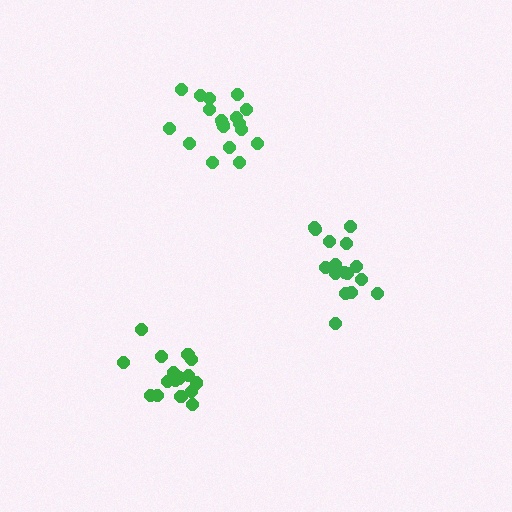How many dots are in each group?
Group 1: 18 dots, Group 2: 16 dots, Group 3: 18 dots (52 total).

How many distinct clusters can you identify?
There are 3 distinct clusters.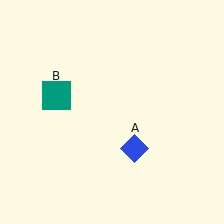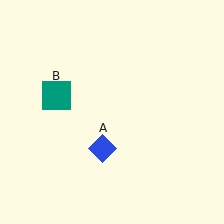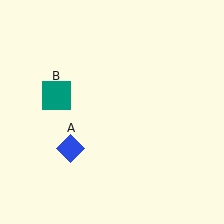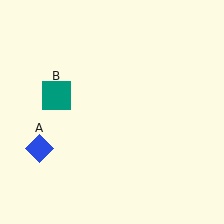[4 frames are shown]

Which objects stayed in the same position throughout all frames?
Teal square (object B) remained stationary.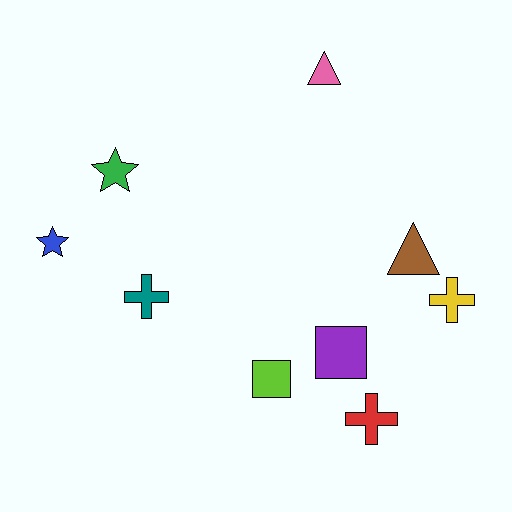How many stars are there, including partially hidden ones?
There are 2 stars.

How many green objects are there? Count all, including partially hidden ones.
There is 1 green object.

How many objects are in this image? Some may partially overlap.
There are 9 objects.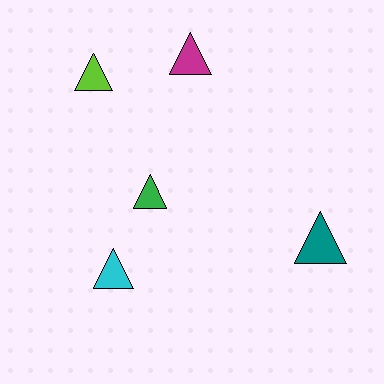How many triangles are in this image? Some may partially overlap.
There are 5 triangles.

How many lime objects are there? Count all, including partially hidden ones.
There is 1 lime object.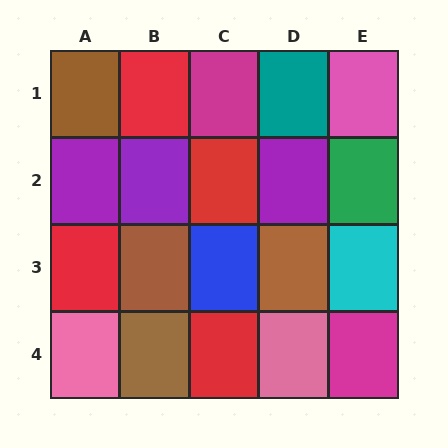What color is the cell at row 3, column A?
Red.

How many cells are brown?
4 cells are brown.